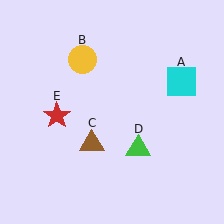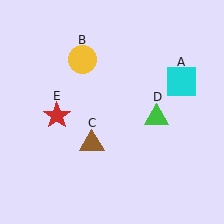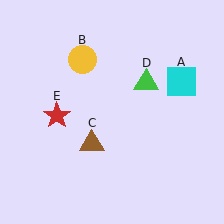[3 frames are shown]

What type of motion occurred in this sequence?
The green triangle (object D) rotated counterclockwise around the center of the scene.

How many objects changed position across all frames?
1 object changed position: green triangle (object D).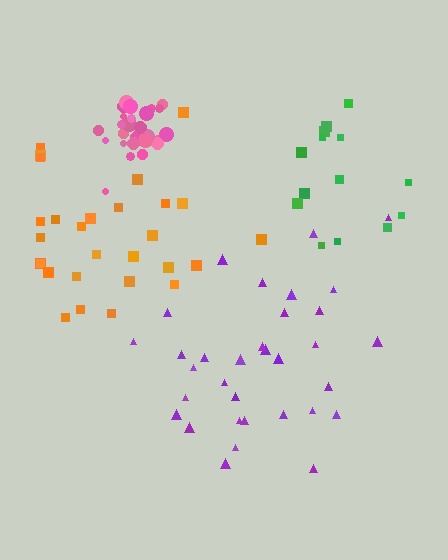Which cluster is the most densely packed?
Pink.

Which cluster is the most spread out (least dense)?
Green.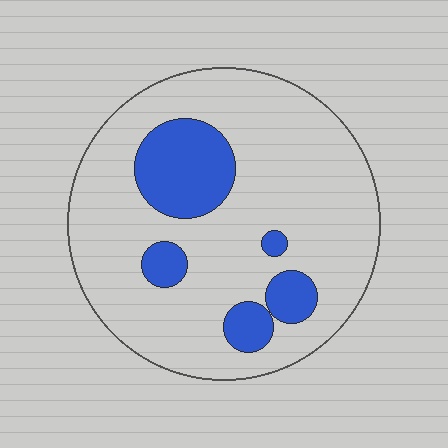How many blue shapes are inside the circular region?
5.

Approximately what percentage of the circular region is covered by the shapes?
Approximately 20%.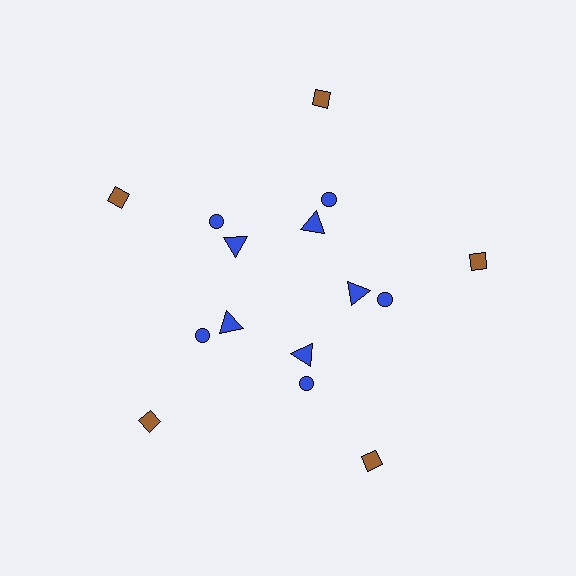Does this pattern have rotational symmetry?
Yes, this pattern has 5-fold rotational symmetry. It looks the same after rotating 72 degrees around the center.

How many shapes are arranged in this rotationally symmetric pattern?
There are 15 shapes, arranged in 5 groups of 3.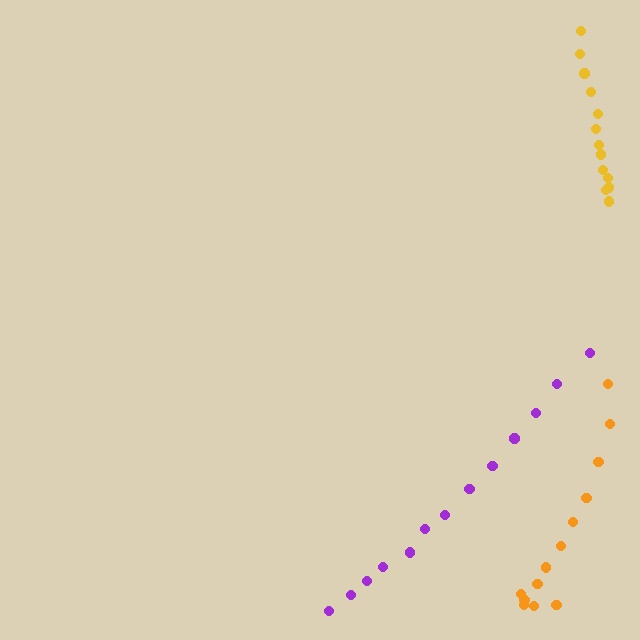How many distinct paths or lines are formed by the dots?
There are 3 distinct paths.